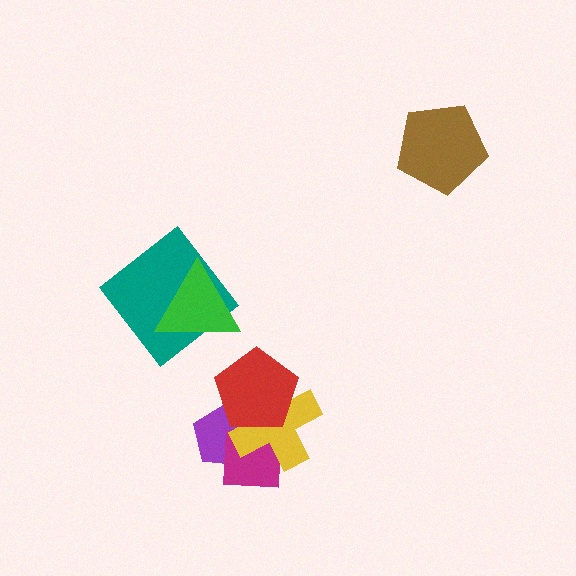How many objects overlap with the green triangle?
1 object overlaps with the green triangle.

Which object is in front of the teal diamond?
The green triangle is in front of the teal diamond.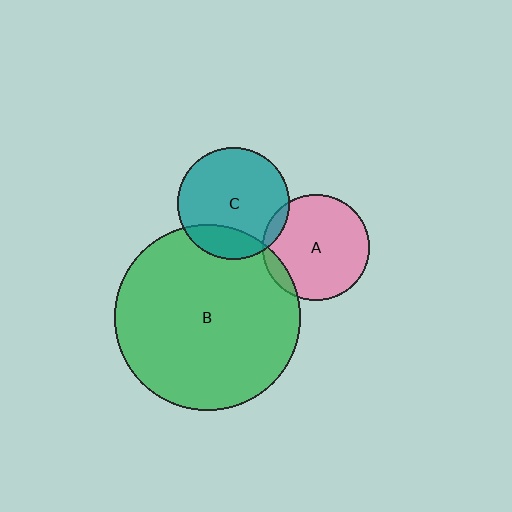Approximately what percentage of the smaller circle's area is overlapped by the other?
Approximately 20%.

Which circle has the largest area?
Circle B (green).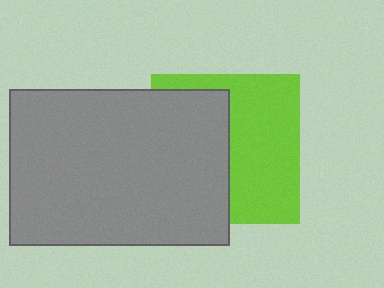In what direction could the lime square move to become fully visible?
The lime square could move right. That would shift it out from behind the gray rectangle entirely.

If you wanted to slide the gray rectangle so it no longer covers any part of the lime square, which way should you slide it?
Slide it left — that is the most direct way to separate the two shapes.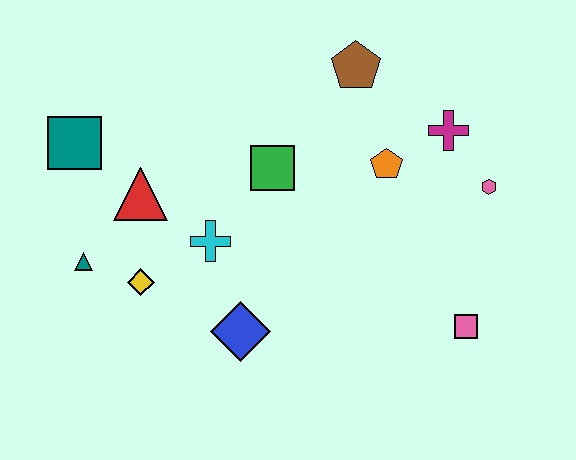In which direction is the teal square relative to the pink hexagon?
The teal square is to the left of the pink hexagon.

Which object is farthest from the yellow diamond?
The pink hexagon is farthest from the yellow diamond.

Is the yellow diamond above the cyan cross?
No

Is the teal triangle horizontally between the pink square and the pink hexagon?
No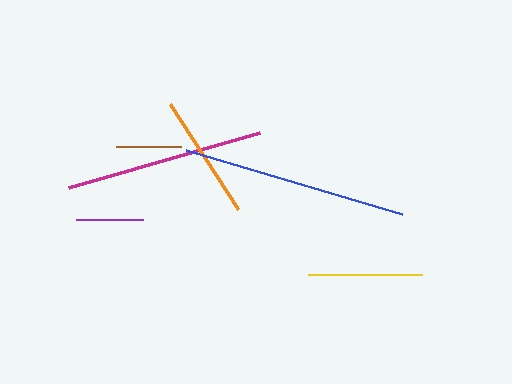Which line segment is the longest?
The blue line is the longest at approximately 225 pixels.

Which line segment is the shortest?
The brown line is the shortest at approximately 65 pixels.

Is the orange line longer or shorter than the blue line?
The blue line is longer than the orange line.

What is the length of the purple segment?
The purple segment is approximately 67 pixels long.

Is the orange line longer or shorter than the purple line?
The orange line is longer than the purple line.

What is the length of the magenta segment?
The magenta segment is approximately 199 pixels long.